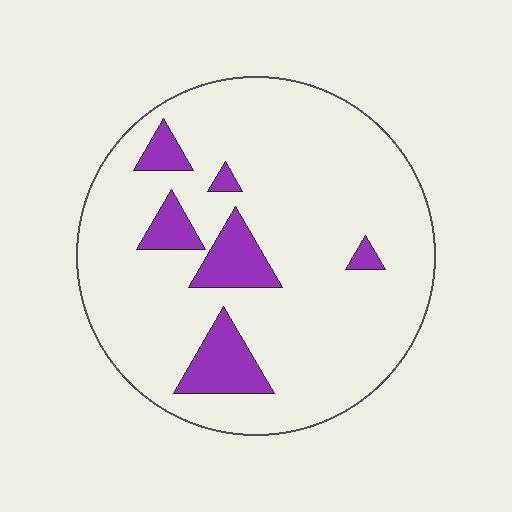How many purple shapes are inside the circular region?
6.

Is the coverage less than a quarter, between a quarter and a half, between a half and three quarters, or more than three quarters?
Less than a quarter.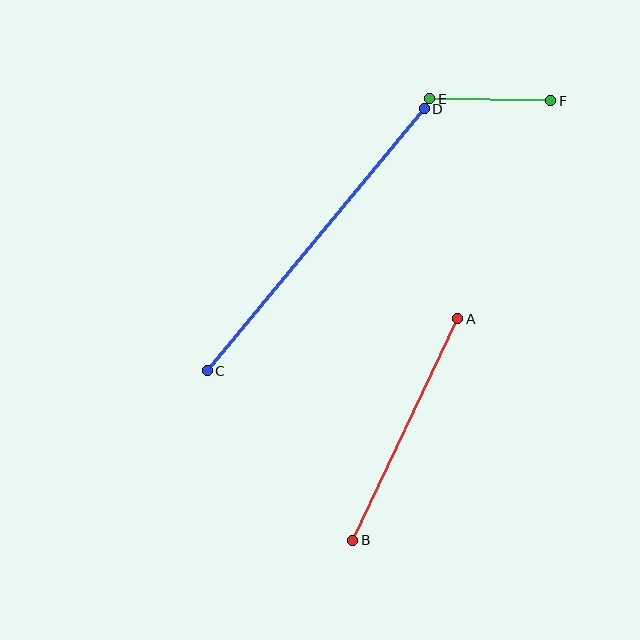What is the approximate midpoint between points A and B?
The midpoint is at approximately (405, 429) pixels.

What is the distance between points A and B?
The distance is approximately 245 pixels.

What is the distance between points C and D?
The distance is approximately 340 pixels.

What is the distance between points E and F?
The distance is approximately 121 pixels.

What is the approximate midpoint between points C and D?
The midpoint is at approximately (316, 240) pixels.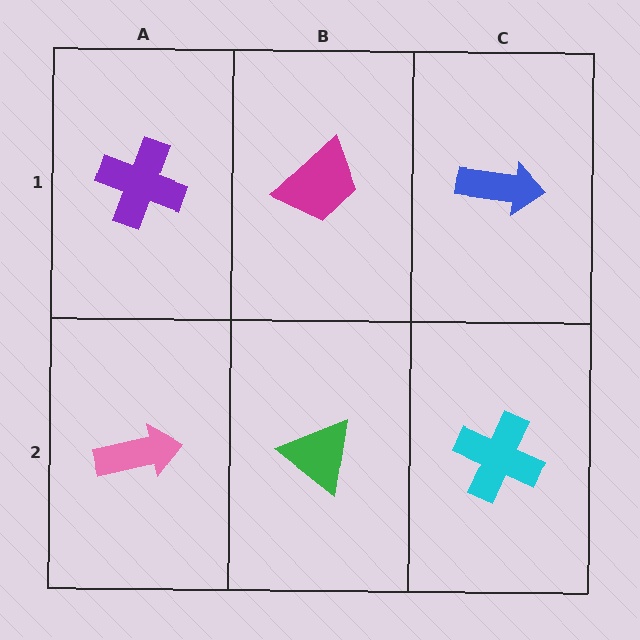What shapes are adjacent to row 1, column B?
A green triangle (row 2, column B), a purple cross (row 1, column A), a blue arrow (row 1, column C).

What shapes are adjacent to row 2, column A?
A purple cross (row 1, column A), a green triangle (row 2, column B).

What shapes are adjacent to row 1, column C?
A cyan cross (row 2, column C), a magenta trapezoid (row 1, column B).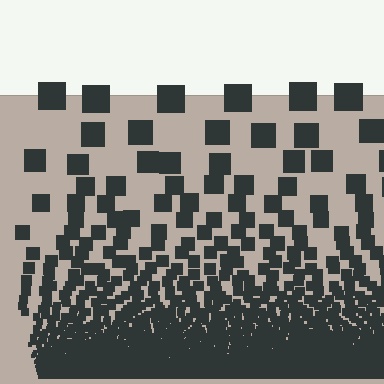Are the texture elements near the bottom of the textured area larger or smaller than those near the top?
Smaller. The gradient is inverted — elements near the bottom are smaller and denser.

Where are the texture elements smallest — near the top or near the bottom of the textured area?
Near the bottom.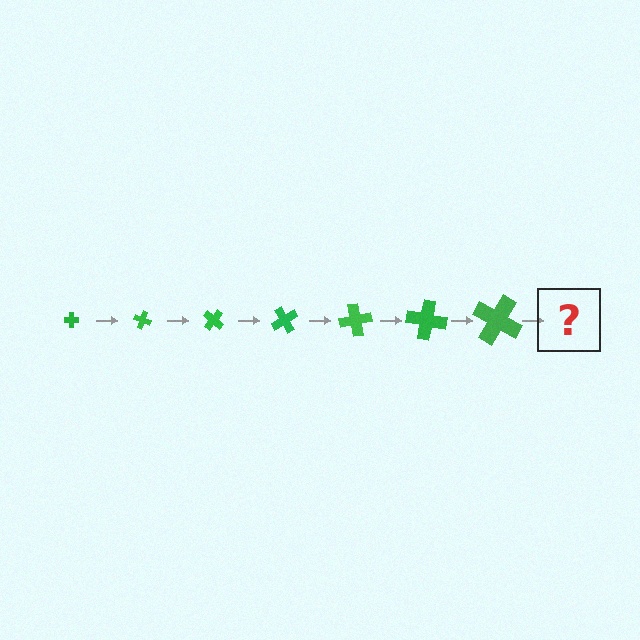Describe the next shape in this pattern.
It should be a cross, larger than the previous one and rotated 140 degrees from the start.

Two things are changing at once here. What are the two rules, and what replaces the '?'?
The two rules are that the cross grows larger each step and it rotates 20 degrees each step. The '?' should be a cross, larger than the previous one and rotated 140 degrees from the start.